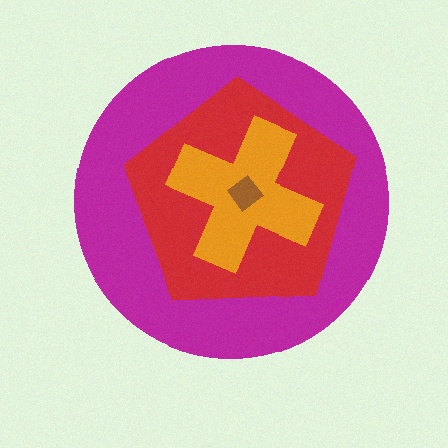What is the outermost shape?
The magenta circle.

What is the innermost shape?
The brown diamond.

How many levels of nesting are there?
4.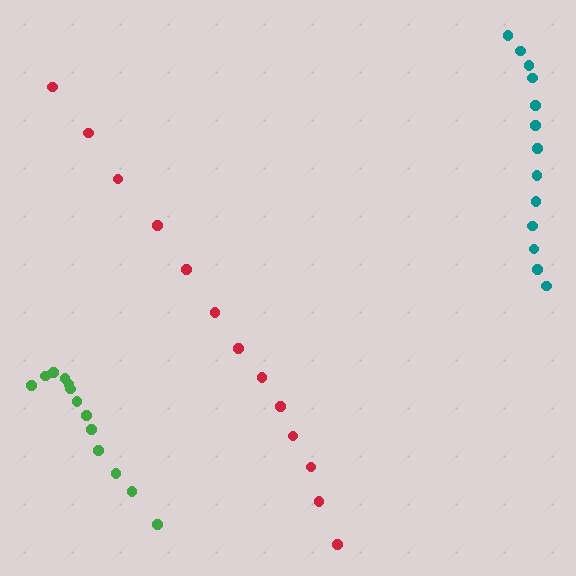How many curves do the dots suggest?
There are 3 distinct paths.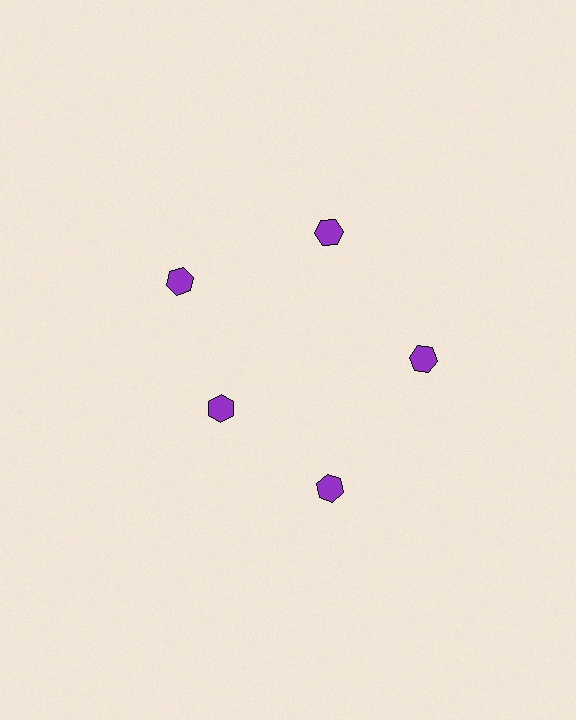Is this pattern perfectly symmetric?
No. The 5 purple hexagons are arranged in a ring, but one element near the 8 o'clock position is pulled inward toward the center, breaking the 5-fold rotational symmetry.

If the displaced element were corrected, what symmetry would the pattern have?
It would have 5-fold rotational symmetry — the pattern would map onto itself every 72 degrees.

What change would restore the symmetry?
The symmetry would be restored by moving it outward, back onto the ring so that all 5 hexagons sit at equal angles and equal distance from the center.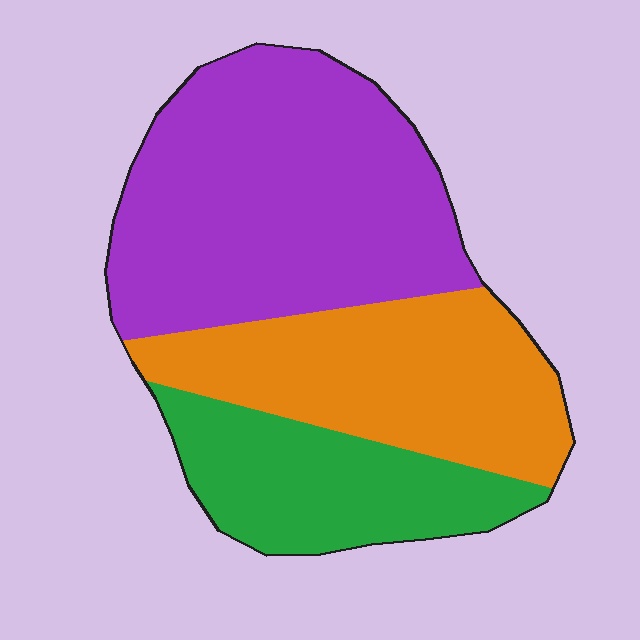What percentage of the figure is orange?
Orange takes up about one third (1/3) of the figure.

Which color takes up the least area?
Green, at roughly 20%.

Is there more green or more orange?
Orange.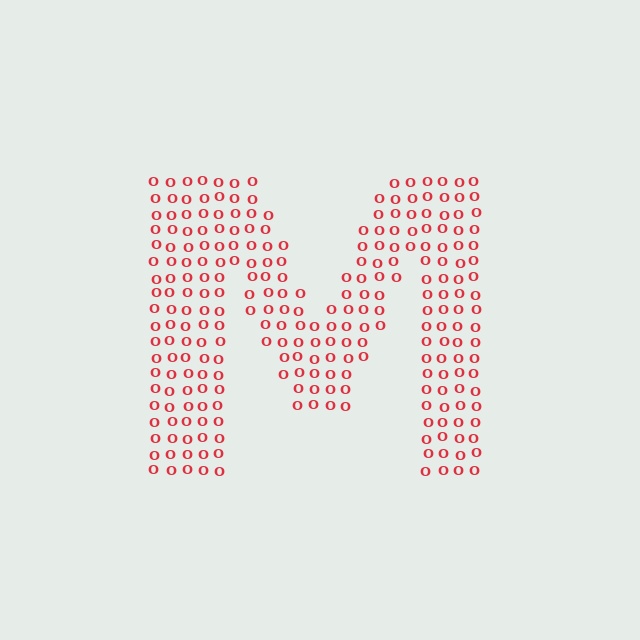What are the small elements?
The small elements are letter O's.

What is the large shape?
The large shape is the letter M.